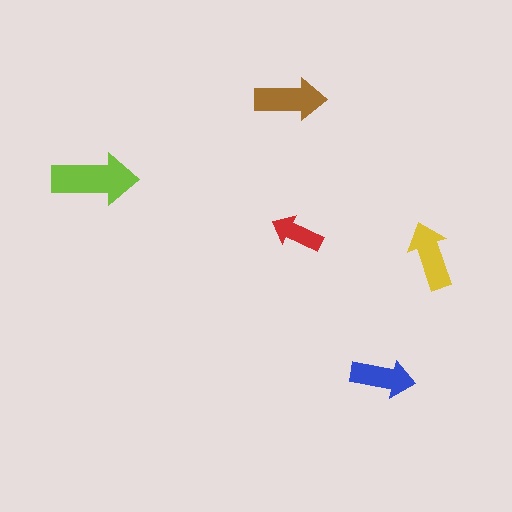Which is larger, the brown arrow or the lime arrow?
The lime one.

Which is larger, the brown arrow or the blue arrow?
The brown one.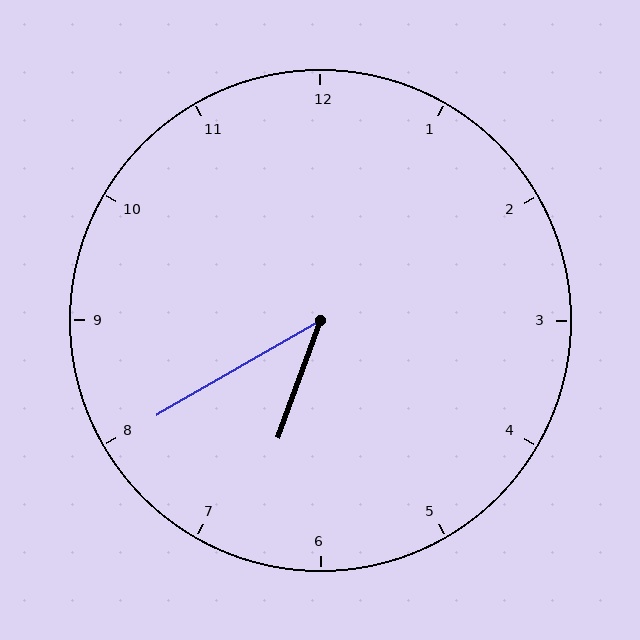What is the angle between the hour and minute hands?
Approximately 40 degrees.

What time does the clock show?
6:40.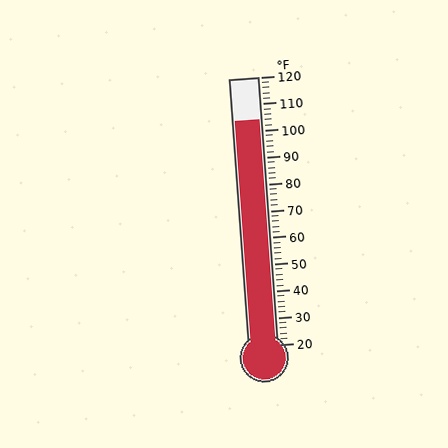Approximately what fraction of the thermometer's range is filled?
The thermometer is filled to approximately 85% of its range.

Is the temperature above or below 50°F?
The temperature is above 50°F.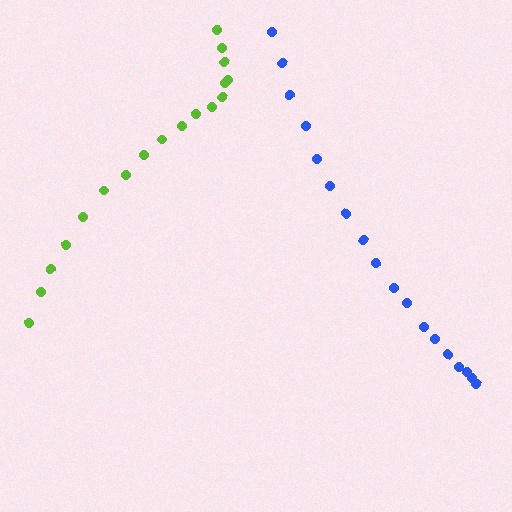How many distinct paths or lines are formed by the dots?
There are 2 distinct paths.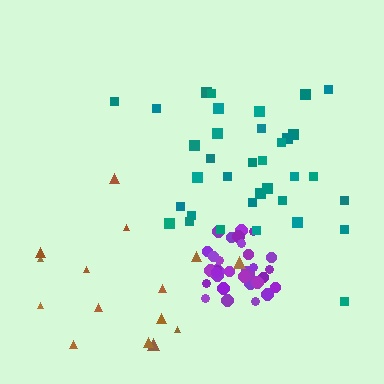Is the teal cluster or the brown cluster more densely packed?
Teal.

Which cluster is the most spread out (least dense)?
Brown.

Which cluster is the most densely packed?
Purple.